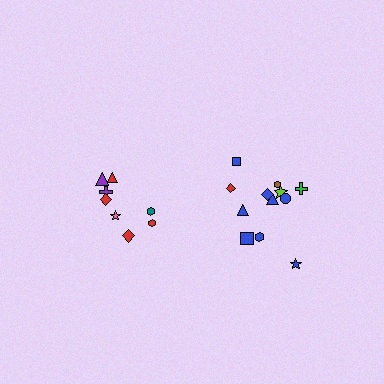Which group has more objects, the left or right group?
The right group.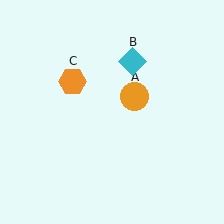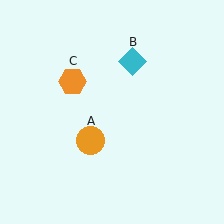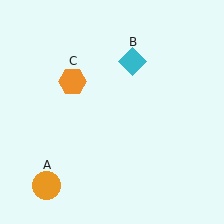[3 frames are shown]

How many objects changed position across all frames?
1 object changed position: orange circle (object A).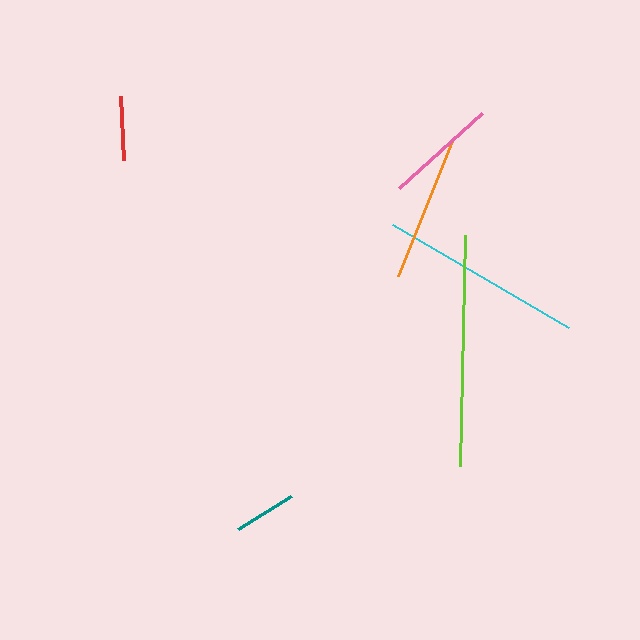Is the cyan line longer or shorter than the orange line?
The cyan line is longer than the orange line.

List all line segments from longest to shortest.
From longest to shortest: lime, cyan, orange, pink, red, teal.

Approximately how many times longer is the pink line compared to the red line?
The pink line is approximately 1.7 times the length of the red line.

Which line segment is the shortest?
The teal line is the shortest at approximately 63 pixels.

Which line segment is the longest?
The lime line is the longest at approximately 231 pixels.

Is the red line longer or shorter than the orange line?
The orange line is longer than the red line.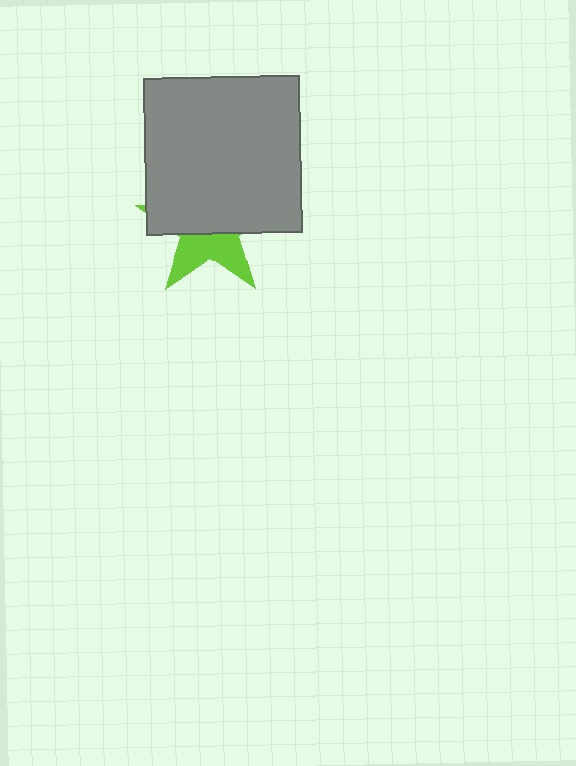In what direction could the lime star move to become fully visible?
The lime star could move down. That would shift it out from behind the gray square entirely.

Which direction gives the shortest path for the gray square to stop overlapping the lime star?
Moving up gives the shortest separation.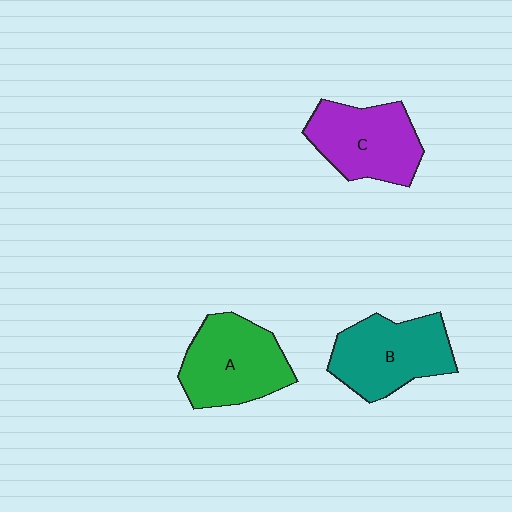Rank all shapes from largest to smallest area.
From largest to smallest: A (green), B (teal), C (purple).